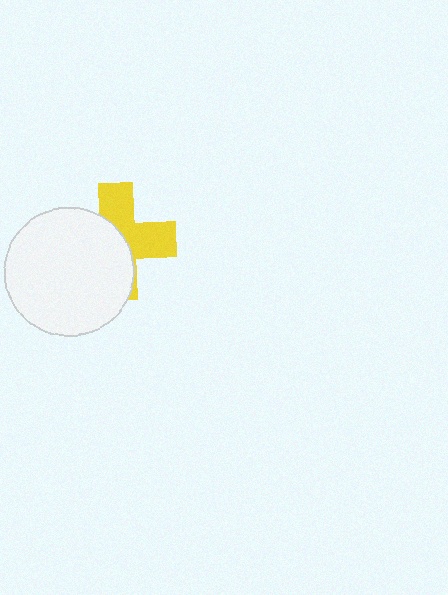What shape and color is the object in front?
The object in front is a white circle.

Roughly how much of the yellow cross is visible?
About half of it is visible (roughly 47%).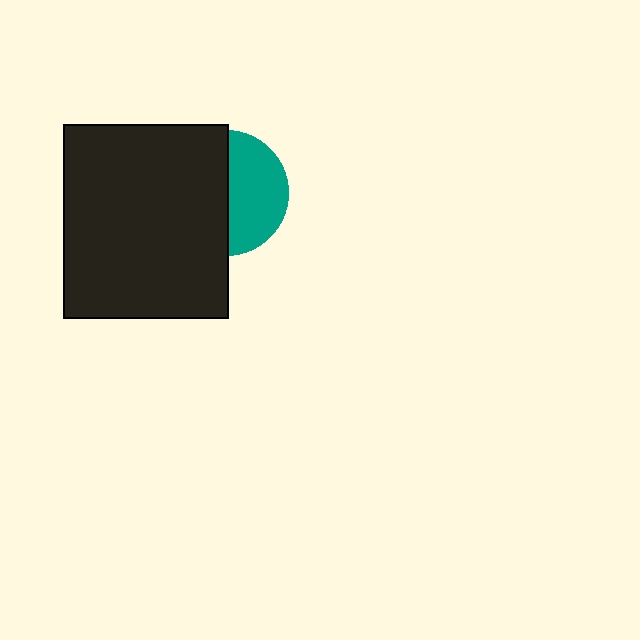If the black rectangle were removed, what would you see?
You would see the complete teal circle.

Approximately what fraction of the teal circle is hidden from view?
Roughly 54% of the teal circle is hidden behind the black rectangle.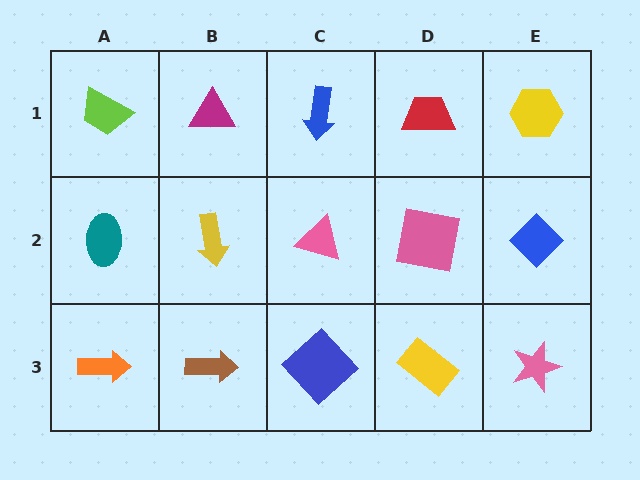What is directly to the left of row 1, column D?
A blue arrow.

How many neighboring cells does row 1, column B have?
3.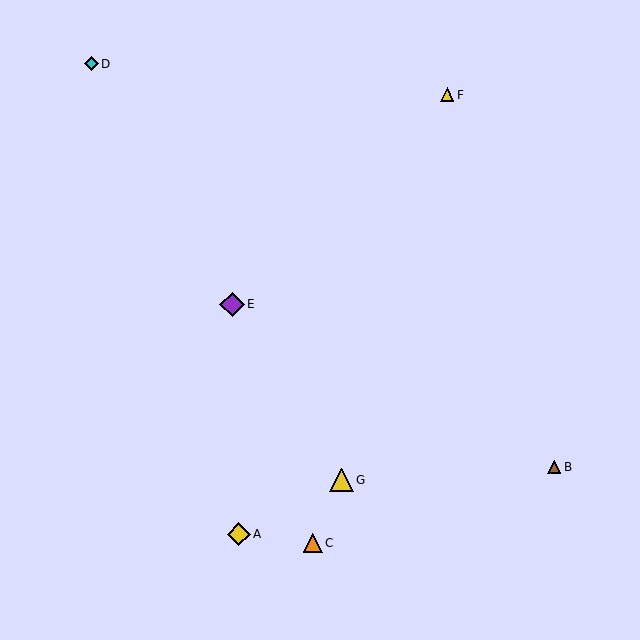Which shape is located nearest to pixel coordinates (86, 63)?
The cyan diamond (labeled D) at (92, 64) is nearest to that location.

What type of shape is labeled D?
Shape D is a cyan diamond.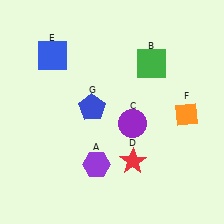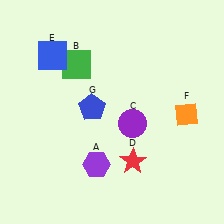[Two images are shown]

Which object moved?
The green square (B) moved left.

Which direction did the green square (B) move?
The green square (B) moved left.